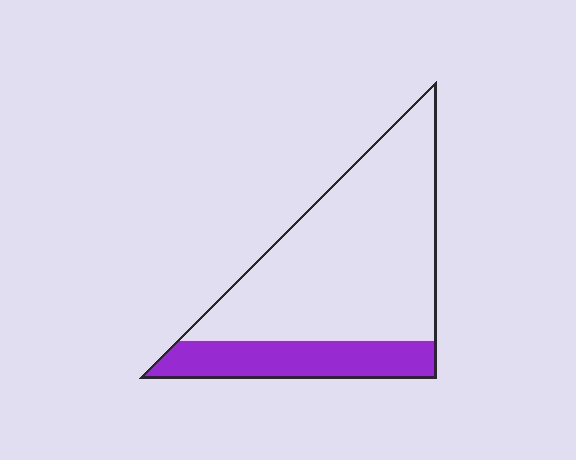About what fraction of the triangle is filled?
About one quarter (1/4).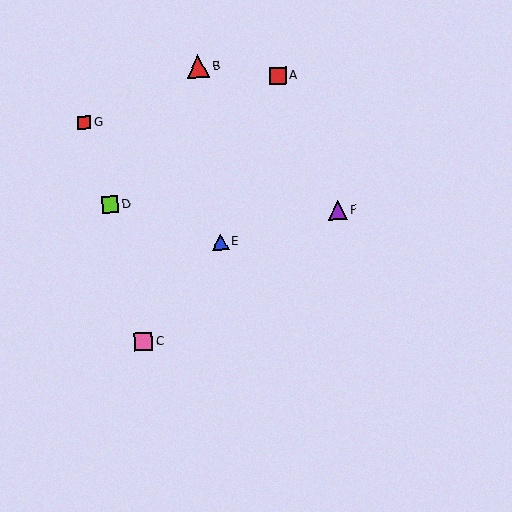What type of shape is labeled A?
Shape A is a red square.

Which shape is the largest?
The red triangle (labeled B) is the largest.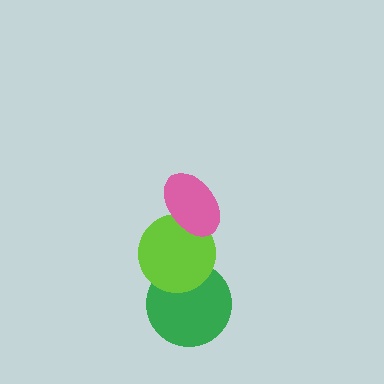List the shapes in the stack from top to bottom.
From top to bottom: the pink ellipse, the lime circle, the green circle.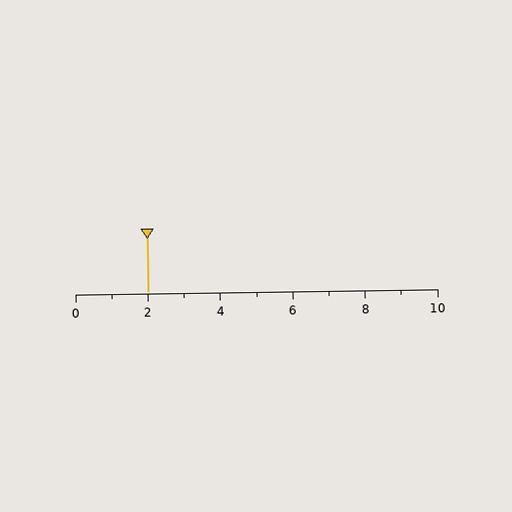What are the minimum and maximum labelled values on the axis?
The axis runs from 0 to 10.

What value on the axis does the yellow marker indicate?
The marker indicates approximately 2.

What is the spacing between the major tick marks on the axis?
The major ticks are spaced 2 apart.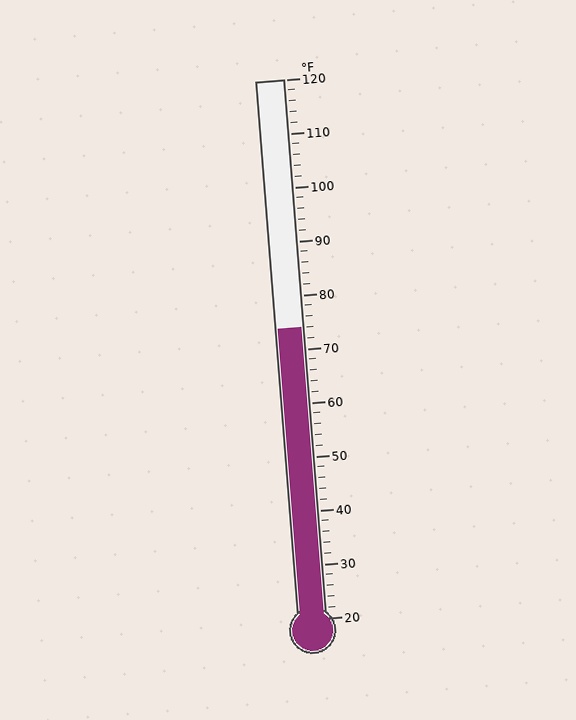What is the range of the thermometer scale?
The thermometer scale ranges from 20°F to 120°F.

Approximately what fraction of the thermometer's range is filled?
The thermometer is filled to approximately 55% of its range.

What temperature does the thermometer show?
The thermometer shows approximately 74°F.